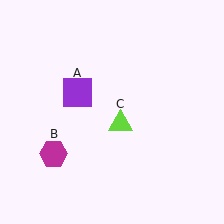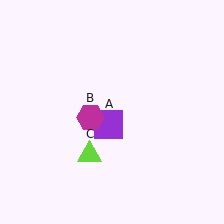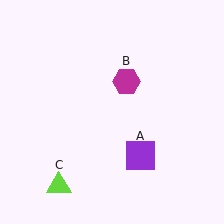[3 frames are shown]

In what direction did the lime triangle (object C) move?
The lime triangle (object C) moved down and to the left.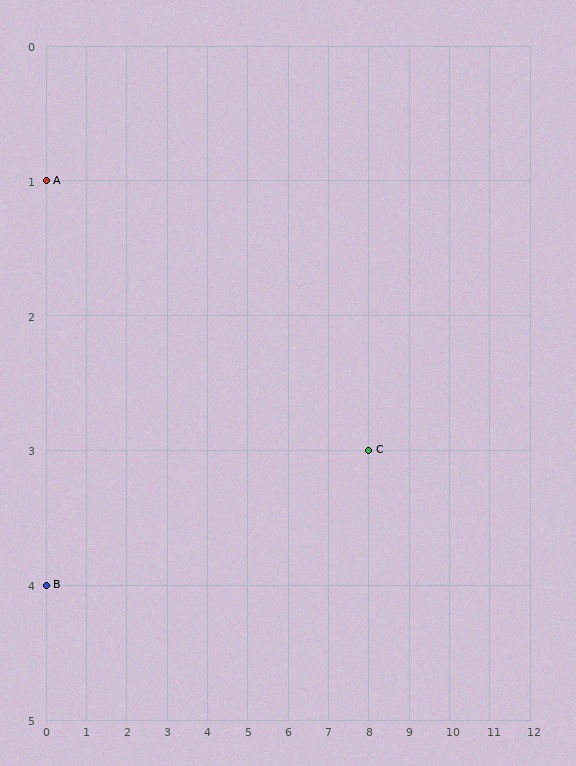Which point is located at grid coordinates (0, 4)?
Point B is at (0, 4).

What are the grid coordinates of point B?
Point B is at grid coordinates (0, 4).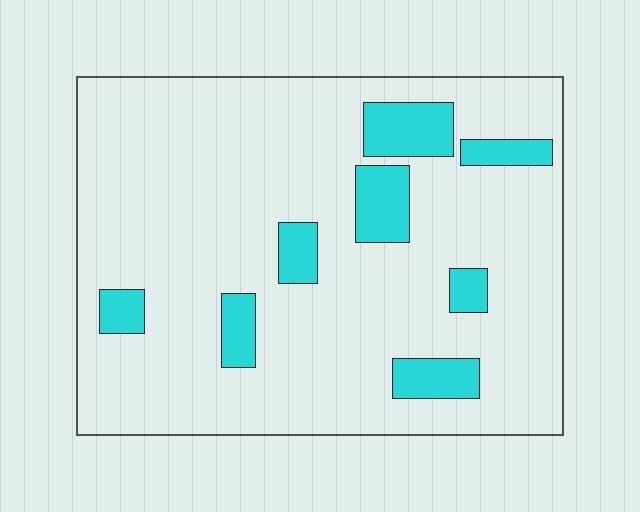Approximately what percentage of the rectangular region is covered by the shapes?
Approximately 15%.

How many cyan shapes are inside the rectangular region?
8.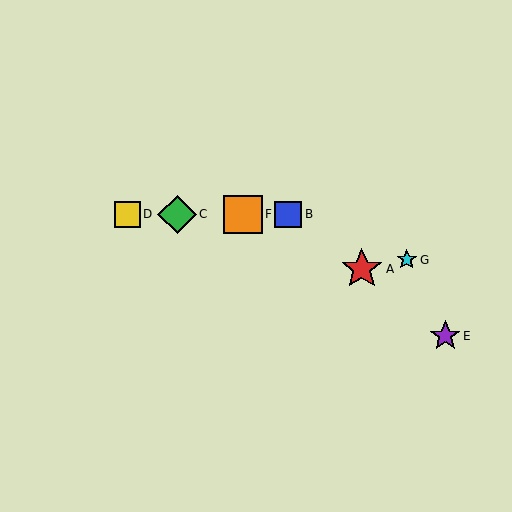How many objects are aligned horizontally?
4 objects (B, C, D, F) are aligned horizontally.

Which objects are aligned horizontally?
Objects B, C, D, F are aligned horizontally.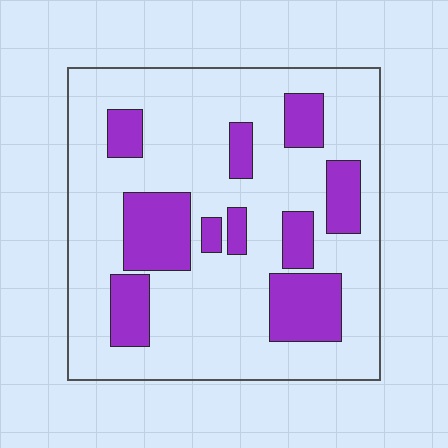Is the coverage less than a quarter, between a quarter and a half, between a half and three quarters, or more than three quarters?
Between a quarter and a half.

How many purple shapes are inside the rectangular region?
10.